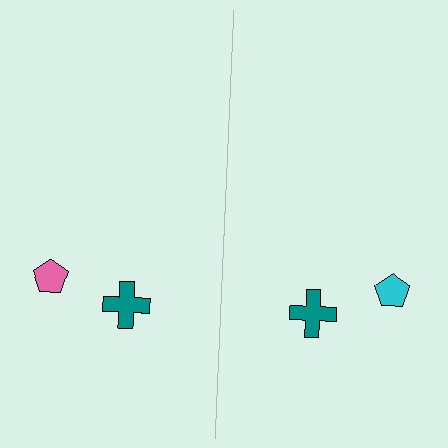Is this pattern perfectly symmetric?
No, the pattern is not perfectly symmetric. The cyan pentagon on the right side breaks the symmetry — its mirror counterpart is pink.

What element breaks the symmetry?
The cyan pentagon on the right side breaks the symmetry — its mirror counterpart is pink.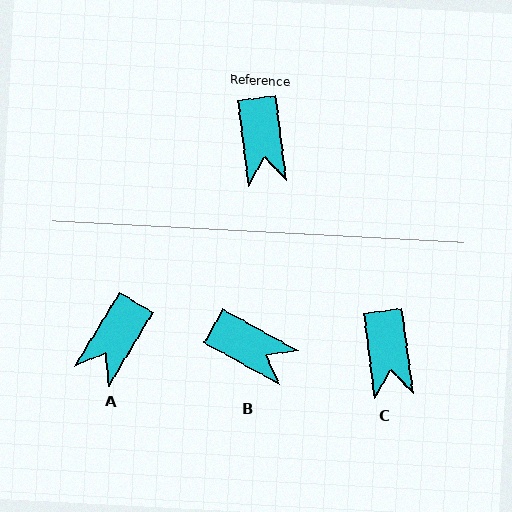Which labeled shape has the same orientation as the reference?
C.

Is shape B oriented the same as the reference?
No, it is off by about 53 degrees.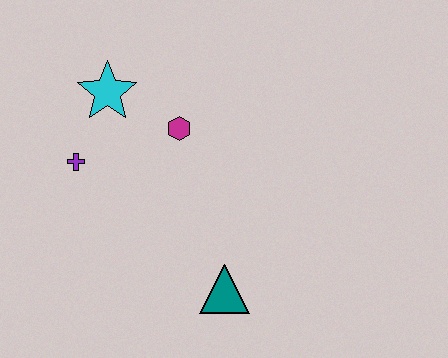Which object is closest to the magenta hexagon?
The cyan star is closest to the magenta hexagon.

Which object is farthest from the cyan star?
The teal triangle is farthest from the cyan star.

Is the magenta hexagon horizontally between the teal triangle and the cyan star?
Yes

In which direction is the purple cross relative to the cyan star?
The purple cross is below the cyan star.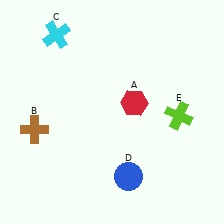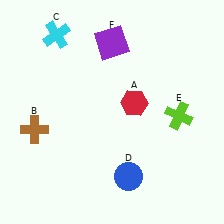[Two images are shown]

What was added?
A purple square (F) was added in Image 2.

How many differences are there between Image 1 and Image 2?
There is 1 difference between the two images.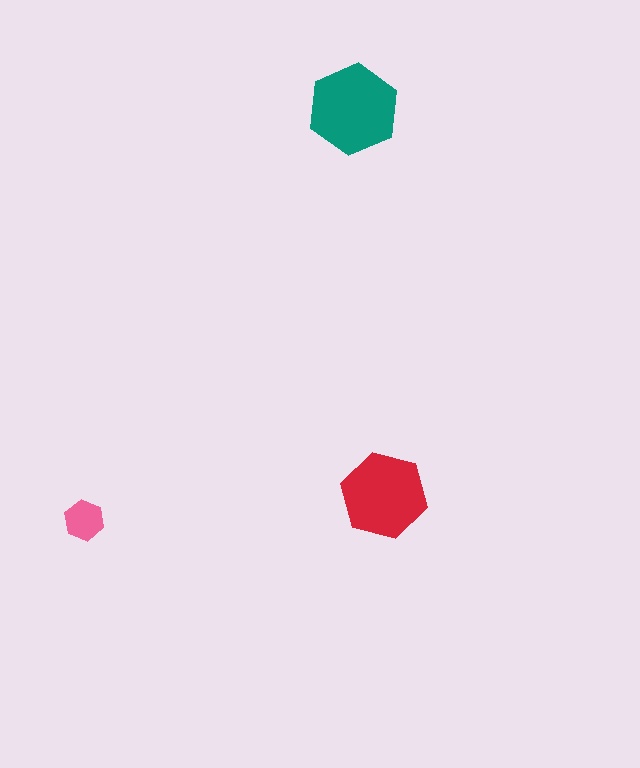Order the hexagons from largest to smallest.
the teal one, the red one, the pink one.